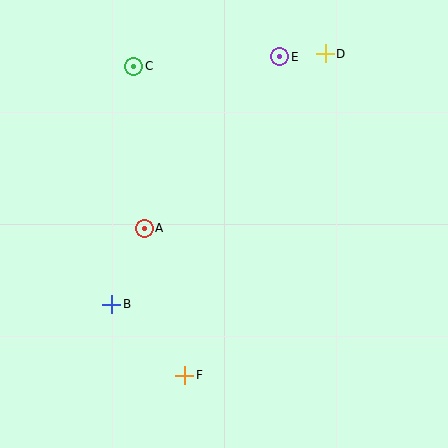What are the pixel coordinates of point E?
Point E is at (280, 57).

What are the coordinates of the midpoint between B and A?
The midpoint between B and A is at (128, 266).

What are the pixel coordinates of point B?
Point B is at (112, 304).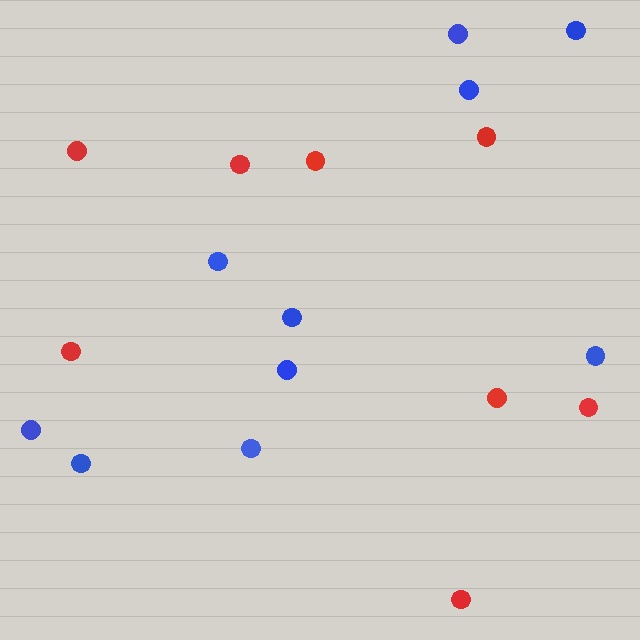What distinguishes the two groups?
There are 2 groups: one group of red circles (8) and one group of blue circles (10).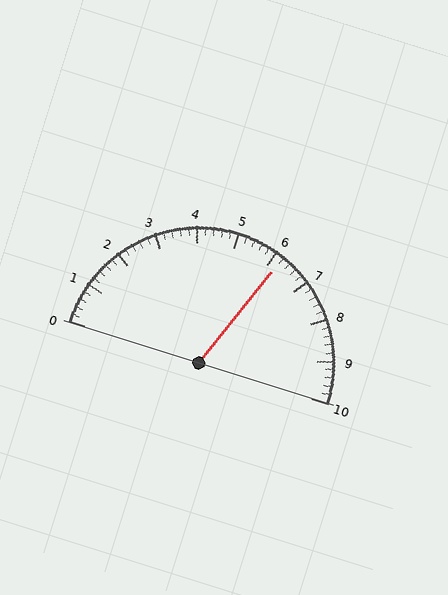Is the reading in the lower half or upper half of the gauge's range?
The reading is in the upper half of the range (0 to 10).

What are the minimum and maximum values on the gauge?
The gauge ranges from 0 to 10.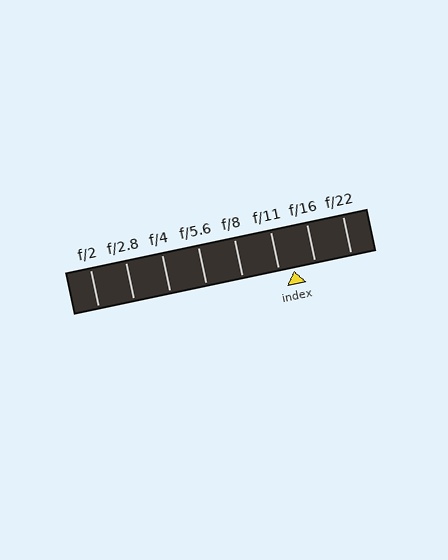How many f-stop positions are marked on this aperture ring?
There are 8 f-stop positions marked.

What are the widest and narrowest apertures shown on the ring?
The widest aperture shown is f/2 and the narrowest is f/22.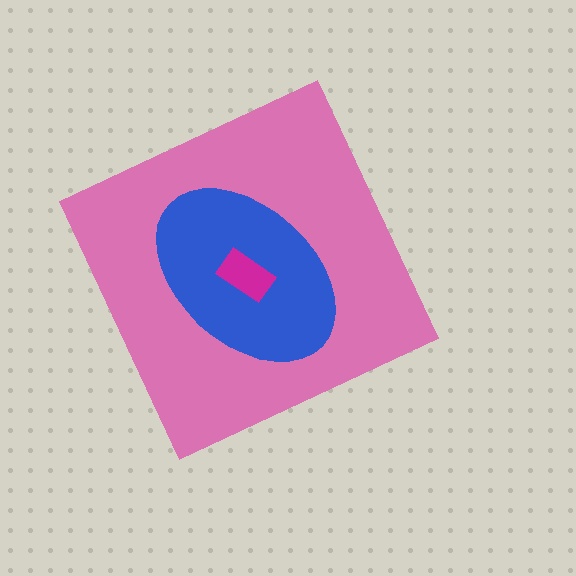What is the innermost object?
The magenta rectangle.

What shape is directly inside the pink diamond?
The blue ellipse.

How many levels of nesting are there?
3.